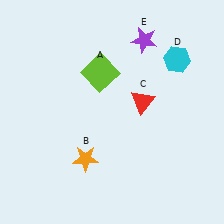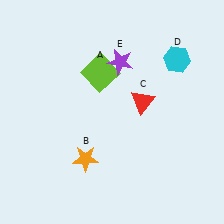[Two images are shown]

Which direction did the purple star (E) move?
The purple star (E) moved left.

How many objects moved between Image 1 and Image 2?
1 object moved between the two images.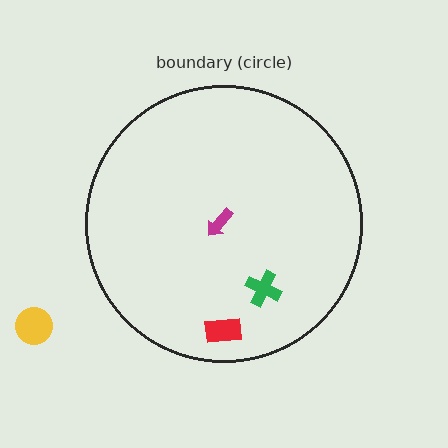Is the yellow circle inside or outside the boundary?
Outside.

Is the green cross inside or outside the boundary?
Inside.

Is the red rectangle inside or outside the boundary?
Inside.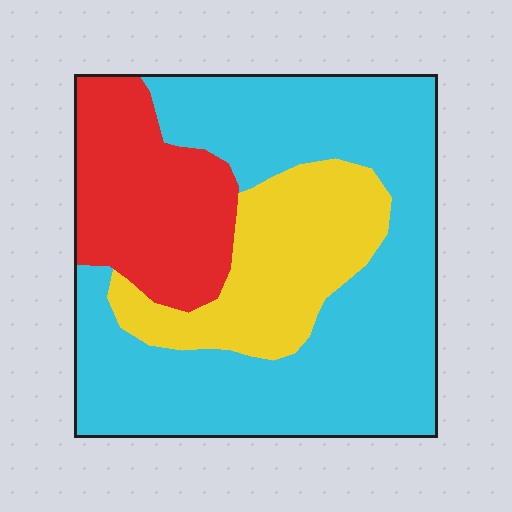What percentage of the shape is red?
Red covers roughly 20% of the shape.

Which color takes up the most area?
Cyan, at roughly 55%.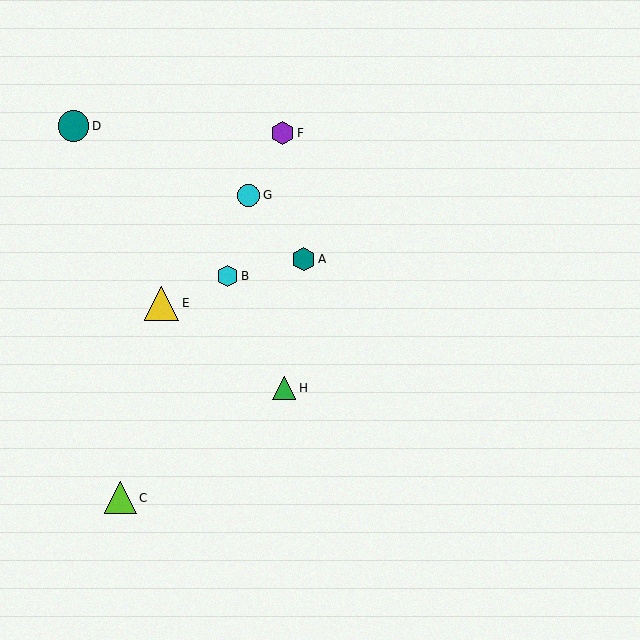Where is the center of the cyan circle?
The center of the cyan circle is at (249, 195).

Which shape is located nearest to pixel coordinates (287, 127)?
The purple hexagon (labeled F) at (282, 133) is nearest to that location.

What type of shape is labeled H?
Shape H is a green triangle.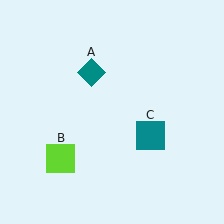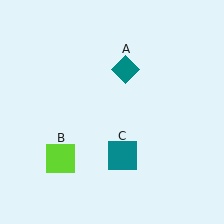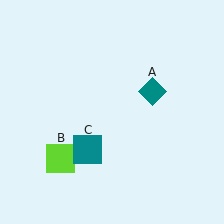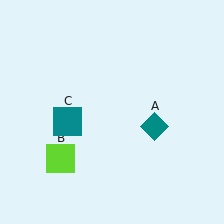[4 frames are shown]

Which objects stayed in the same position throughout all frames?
Lime square (object B) remained stationary.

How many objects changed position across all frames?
2 objects changed position: teal diamond (object A), teal square (object C).